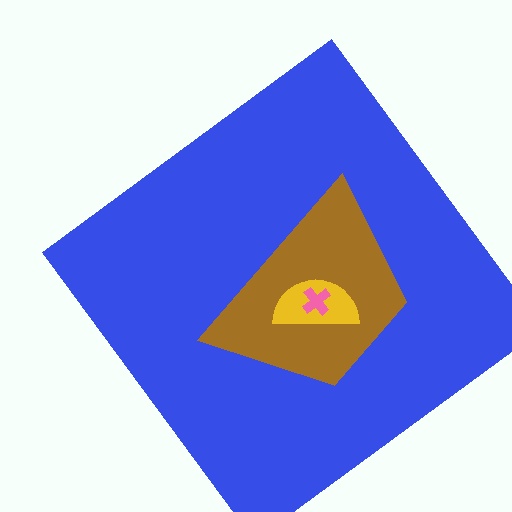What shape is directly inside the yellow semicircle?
The pink cross.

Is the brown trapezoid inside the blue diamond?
Yes.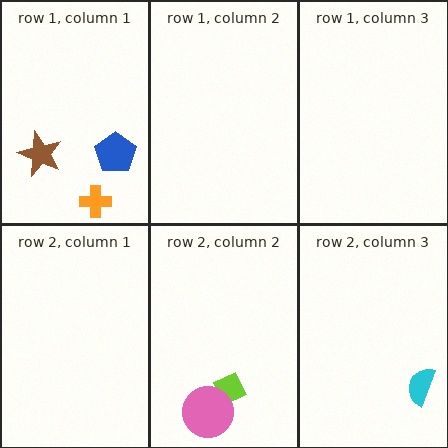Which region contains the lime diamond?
The row 2, column 2 region.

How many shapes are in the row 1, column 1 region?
3.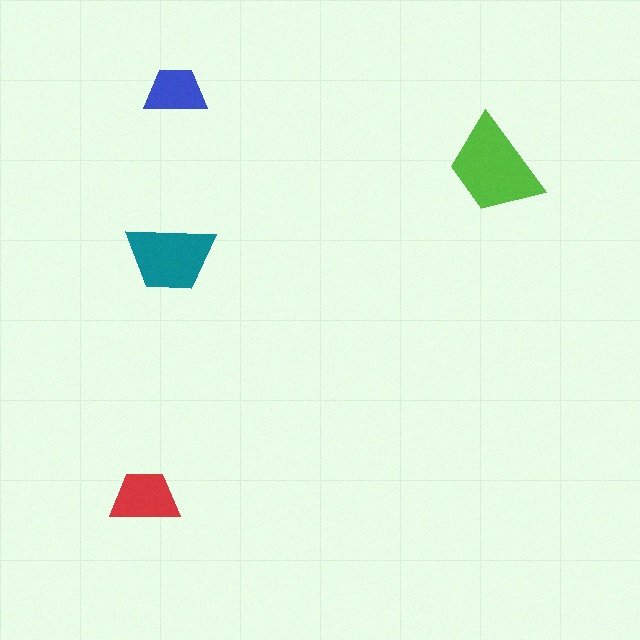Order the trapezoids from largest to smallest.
the lime one, the teal one, the red one, the blue one.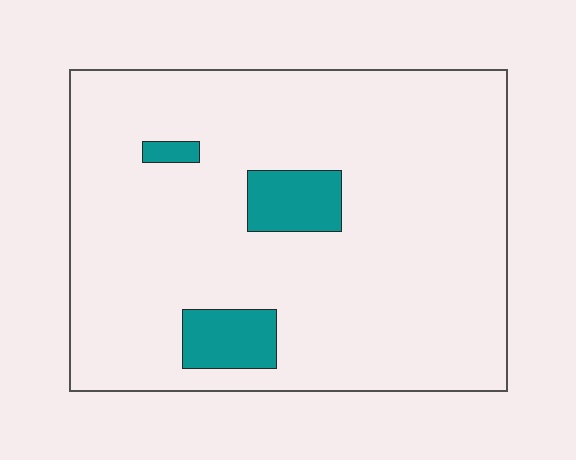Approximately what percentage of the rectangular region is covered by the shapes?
Approximately 10%.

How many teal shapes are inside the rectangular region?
3.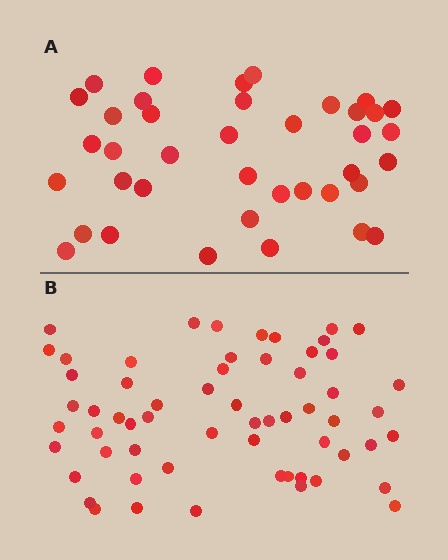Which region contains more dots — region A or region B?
Region B (the bottom region) has more dots.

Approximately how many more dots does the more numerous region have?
Region B has approximately 20 more dots than region A.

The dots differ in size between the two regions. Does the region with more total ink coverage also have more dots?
No. Region A has more total ink coverage because its dots are larger, but region B actually contains more individual dots. Total area can be misleading — the number of items is what matters here.